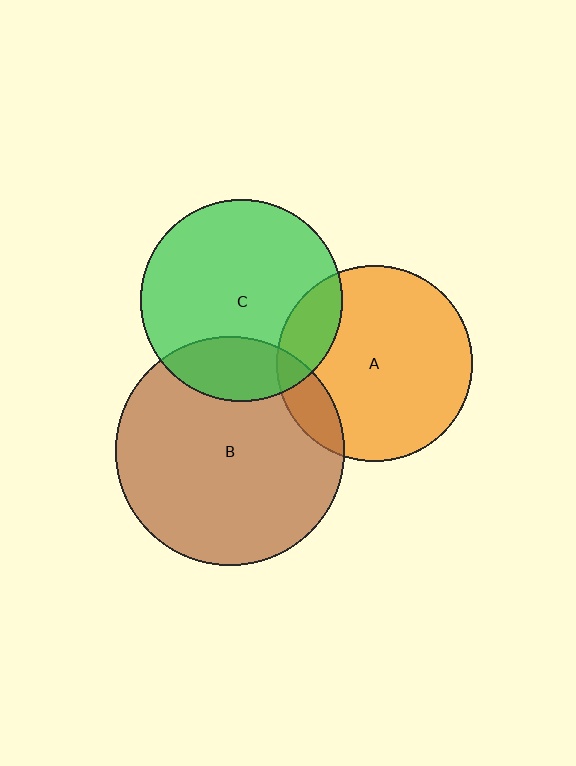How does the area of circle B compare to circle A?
Approximately 1.4 times.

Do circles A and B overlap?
Yes.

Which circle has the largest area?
Circle B (brown).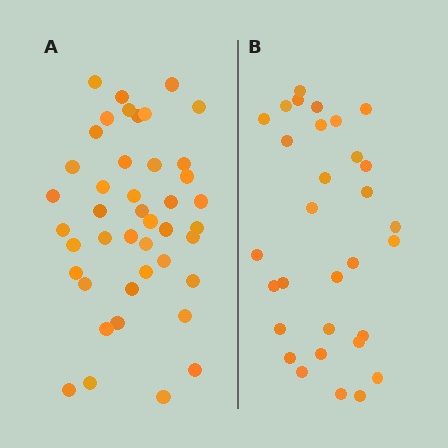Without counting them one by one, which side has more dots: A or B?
Region A (the left region) has more dots.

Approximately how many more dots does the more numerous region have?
Region A has roughly 12 or so more dots than region B.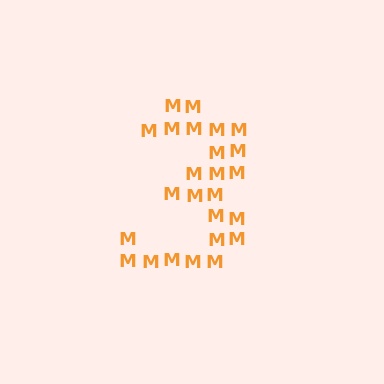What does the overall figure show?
The overall figure shows the digit 3.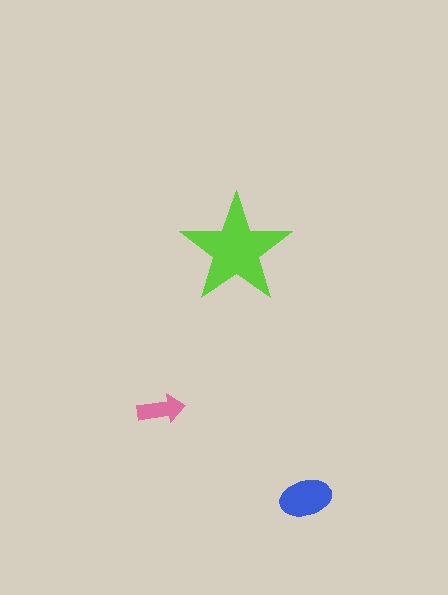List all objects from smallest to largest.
The pink arrow, the blue ellipse, the lime star.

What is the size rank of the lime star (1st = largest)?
1st.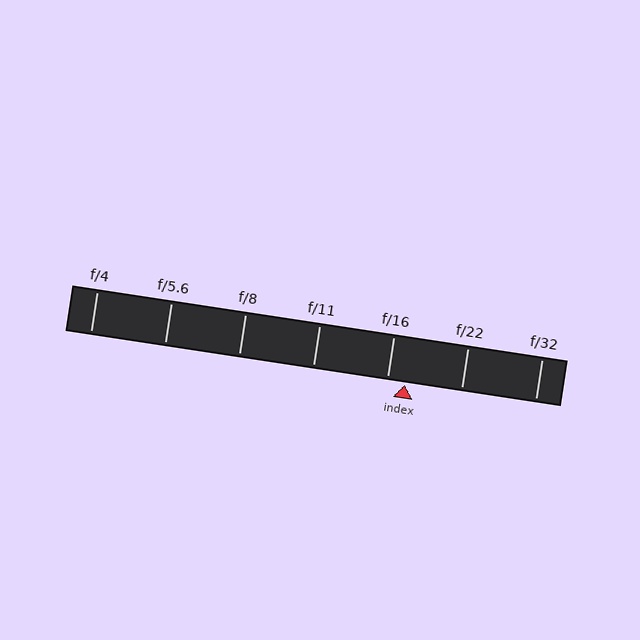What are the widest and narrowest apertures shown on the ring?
The widest aperture shown is f/4 and the narrowest is f/32.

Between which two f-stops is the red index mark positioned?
The index mark is between f/16 and f/22.